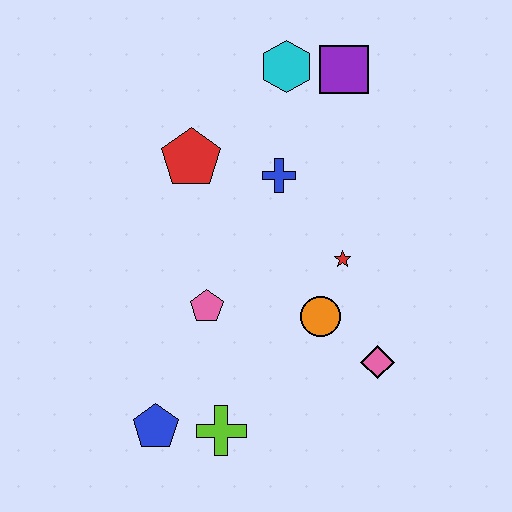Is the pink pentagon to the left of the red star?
Yes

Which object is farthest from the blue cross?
The blue pentagon is farthest from the blue cross.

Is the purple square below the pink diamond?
No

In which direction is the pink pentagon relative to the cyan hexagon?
The pink pentagon is below the cyan hexagon.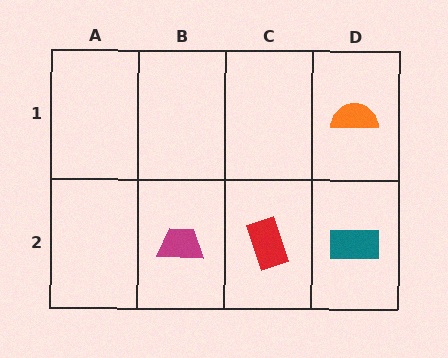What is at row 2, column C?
A red rectangle.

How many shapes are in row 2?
3 shapes.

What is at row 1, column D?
An orange semicircle.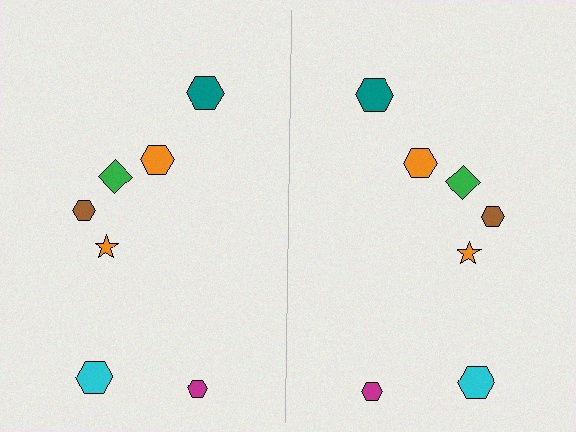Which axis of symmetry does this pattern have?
The pattern has a vertical axis of symmetry running through the center of the image.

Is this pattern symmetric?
Yes, this pattern has bilateral (reflection) symmetry.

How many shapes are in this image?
There are 14 shapes in this image.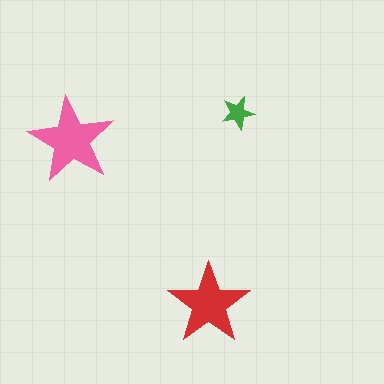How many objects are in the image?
There are 3 objects in the image.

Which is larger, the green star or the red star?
The red one.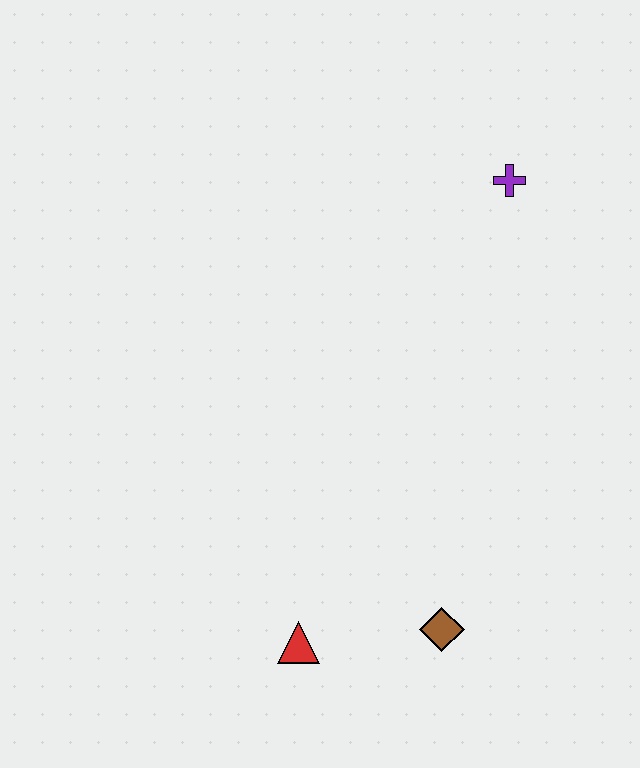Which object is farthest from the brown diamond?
The purple cross is farthest from the brown diamond.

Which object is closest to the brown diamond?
The red triangle is closest to the brown diamond.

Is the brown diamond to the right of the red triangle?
Yes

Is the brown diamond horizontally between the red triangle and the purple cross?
Yes